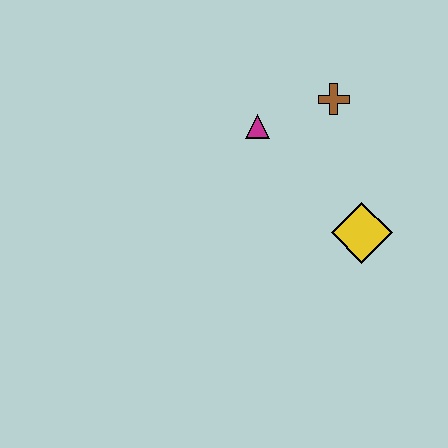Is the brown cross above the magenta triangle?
Yes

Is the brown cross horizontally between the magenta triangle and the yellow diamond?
Yes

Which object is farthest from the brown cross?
The yellow diamond is farthest from the brown cross.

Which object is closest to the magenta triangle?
The brown cross is closest to the magenta triangle.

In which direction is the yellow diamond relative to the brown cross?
The yellow diamond is below the brown cross.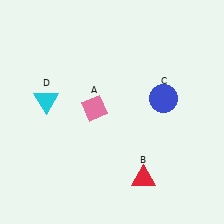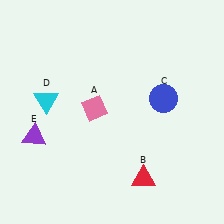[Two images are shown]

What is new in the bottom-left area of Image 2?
A purple triangle (E) was added in the bottom-left area of Image 2.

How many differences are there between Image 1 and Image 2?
There is 1 difference between the two images.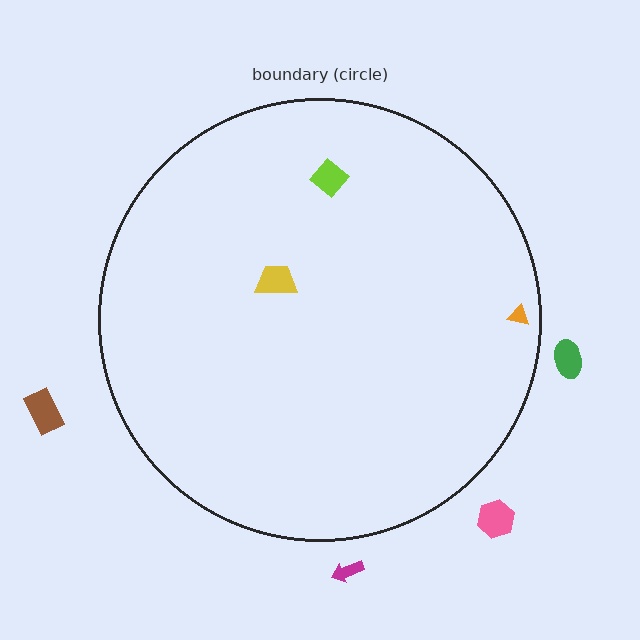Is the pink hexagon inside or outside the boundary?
Outside.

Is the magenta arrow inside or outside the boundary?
Outside.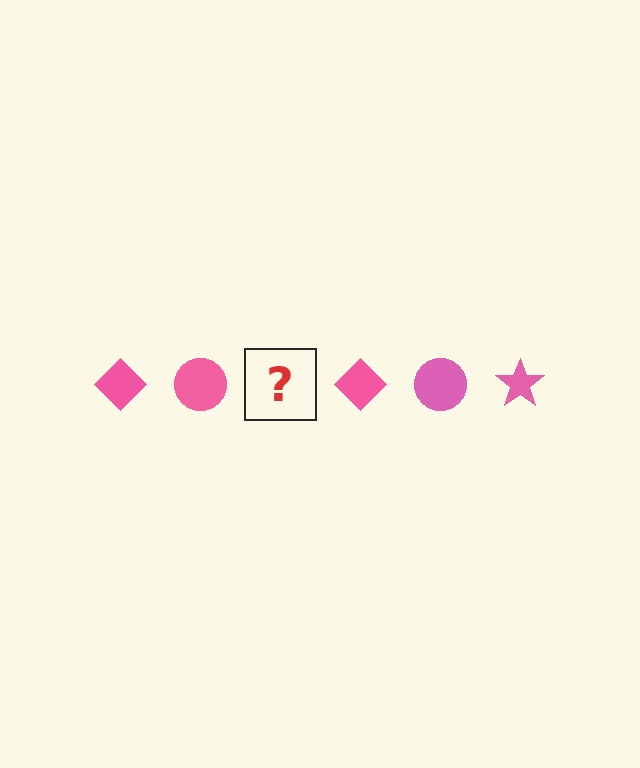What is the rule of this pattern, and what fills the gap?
The rule is that the pattern cycles through diamond, circle, star shapes in pink. The gap should be filled with a pink star.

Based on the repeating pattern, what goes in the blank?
The blank should be a pink star.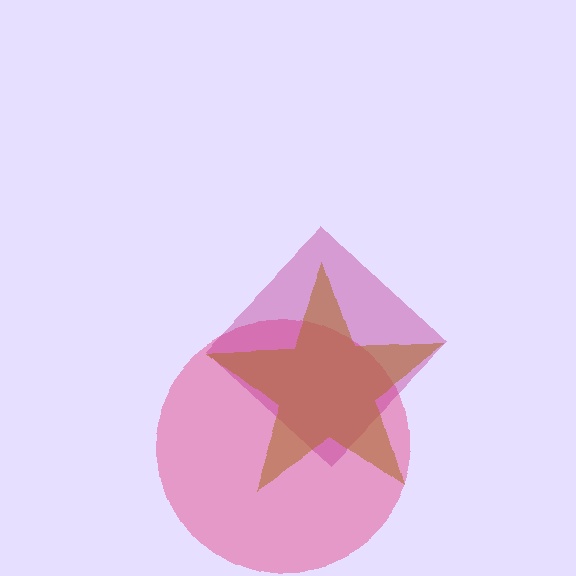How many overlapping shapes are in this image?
There are 3 overlapping shapes in the image.